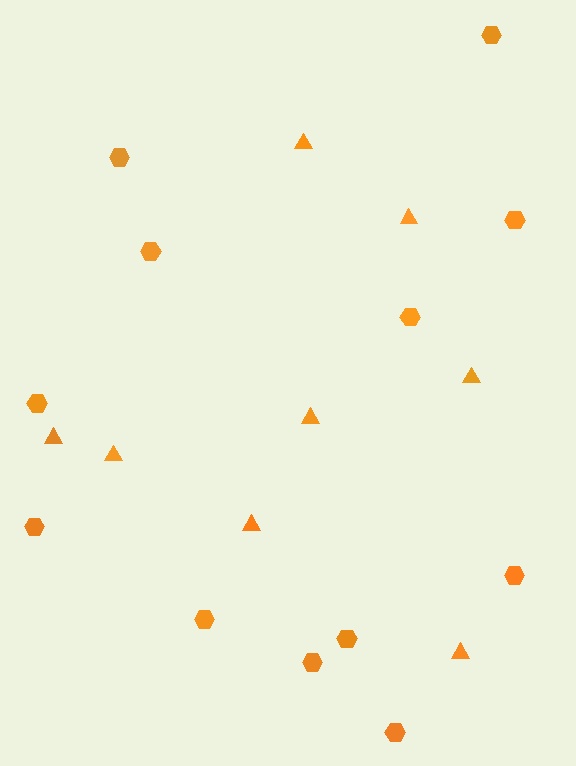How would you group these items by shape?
There are 2 groups: one group of triangles (8) and one group of hexagons (12).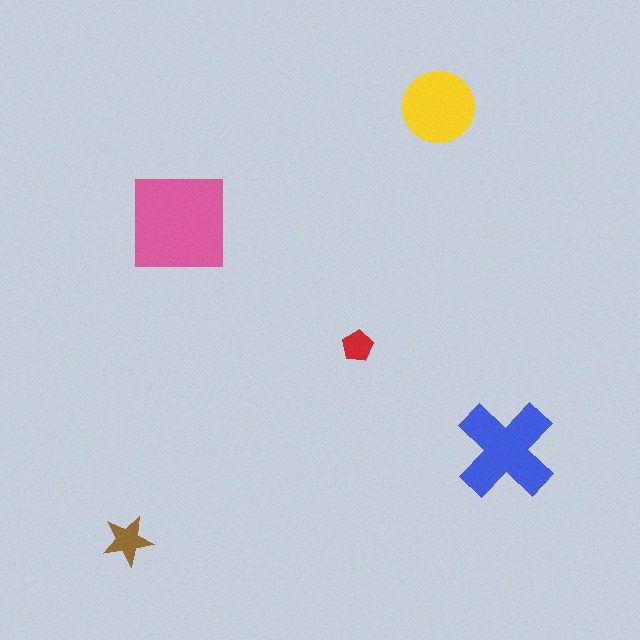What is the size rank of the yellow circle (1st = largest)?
3rd.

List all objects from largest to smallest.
The pink square, the blue cross, the yellow circle, the brown star, the red pentagon.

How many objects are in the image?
There are 5 objects in the image.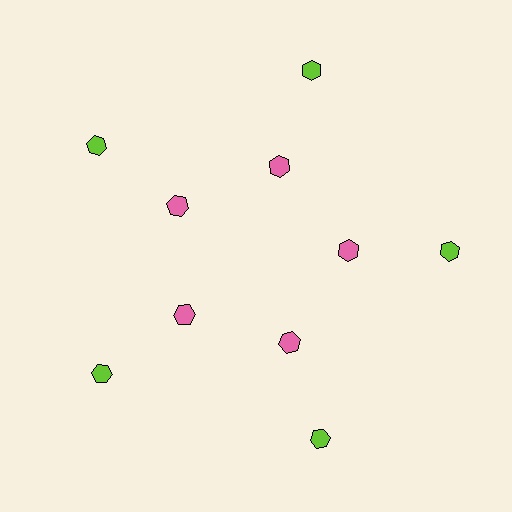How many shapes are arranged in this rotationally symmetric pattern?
There are 10 shapes, arranged in 5 groups of 2.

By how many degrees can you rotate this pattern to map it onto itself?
The pattern maps onto itself every 72 degrees of rotation.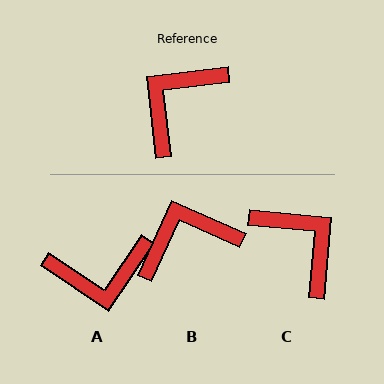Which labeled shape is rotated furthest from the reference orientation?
A, about 139 degrees away.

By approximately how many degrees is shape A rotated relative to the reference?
Approximately 139 degrees counter-clockwise.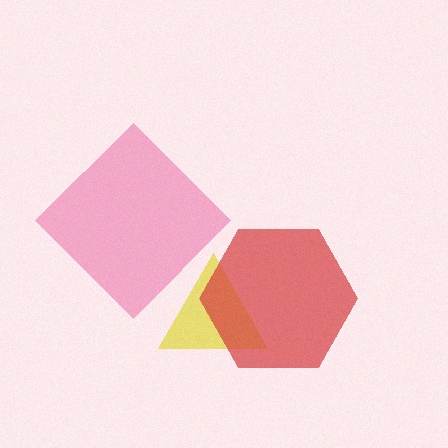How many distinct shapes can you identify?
There are 3 distinct shapes: a yellow triangle, a red hexagon, a pink diamond.